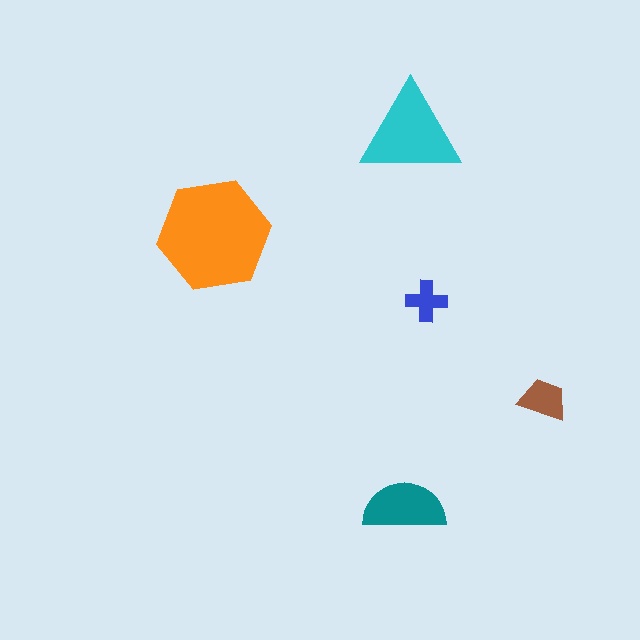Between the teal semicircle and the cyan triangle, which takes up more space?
The cyan triangle.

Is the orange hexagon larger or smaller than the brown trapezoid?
Larger.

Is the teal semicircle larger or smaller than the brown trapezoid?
Larger.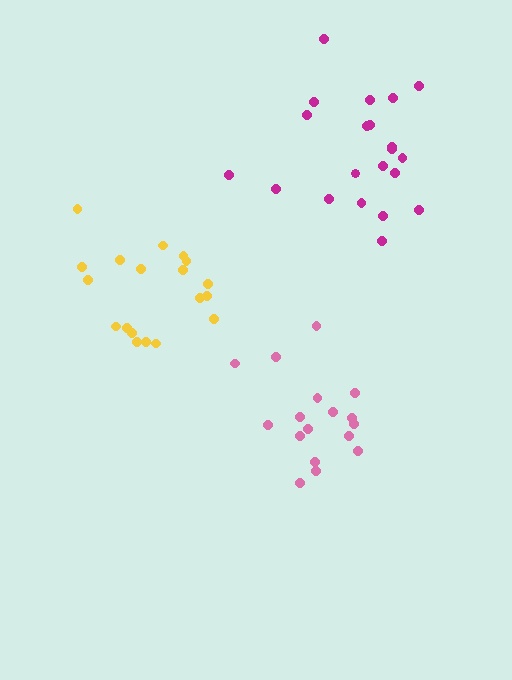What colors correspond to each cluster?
The clusters are colored: yellow, pink, magenta.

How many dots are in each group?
Group 1: 19 dots, Group 2: 17 dots, Group 3: 21 dots (57 total).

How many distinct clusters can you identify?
There are 3 distinct clusters.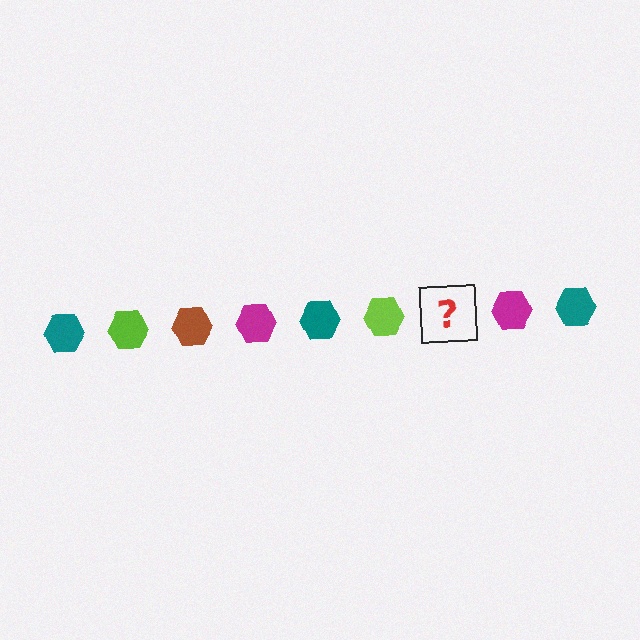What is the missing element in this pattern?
The missing element is a brown hexagon.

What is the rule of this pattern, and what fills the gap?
The rule is that the pattern cycles through teal, lime, brown, magenta hexagons. The gap should be filled with a brown hexagon.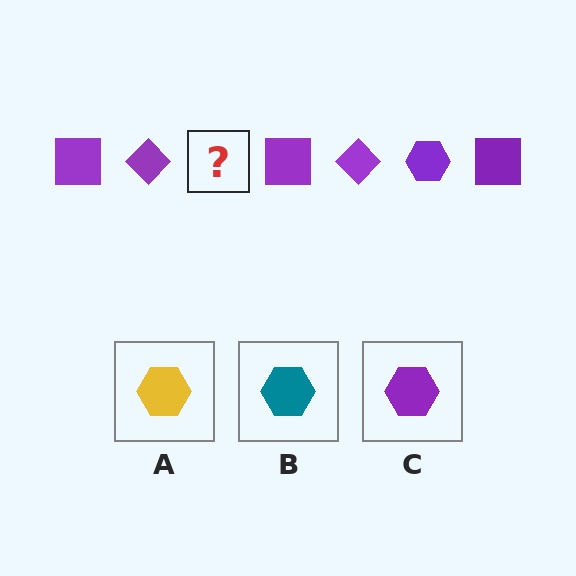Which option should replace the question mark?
Option C.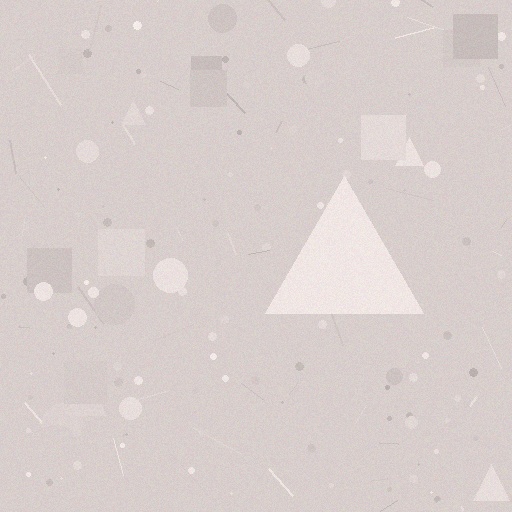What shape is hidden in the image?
A triangle is hidden in the image.